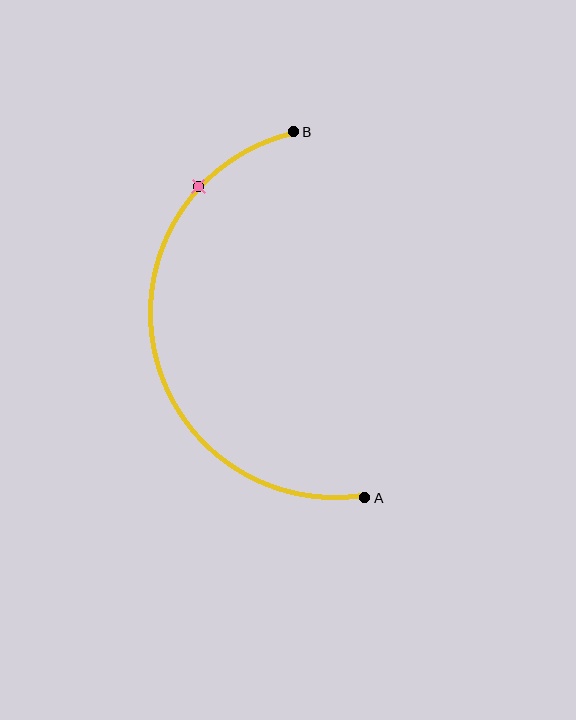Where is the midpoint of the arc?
The arc midpoint is the point on the curve farthest from the straight line joining A and B. It sits to the left of that line.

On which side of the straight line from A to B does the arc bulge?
The arc bulges to the left of the straight line connecting A and B.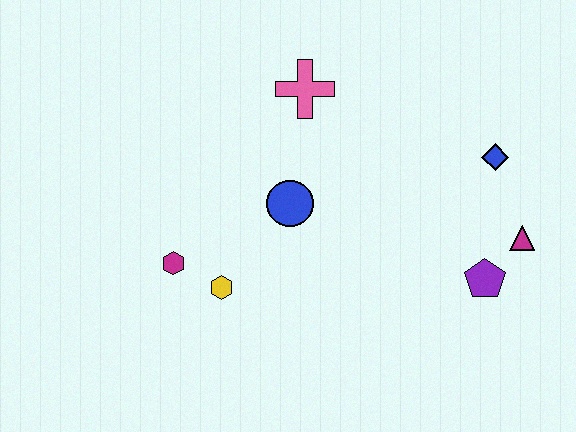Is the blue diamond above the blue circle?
Yes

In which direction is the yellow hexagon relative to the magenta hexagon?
The yellow hexagon is to the right of the magenta hexagon.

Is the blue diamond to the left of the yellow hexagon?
No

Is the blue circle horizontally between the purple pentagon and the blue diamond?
No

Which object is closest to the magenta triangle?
The purple pentagon is closest to the magenta triangle.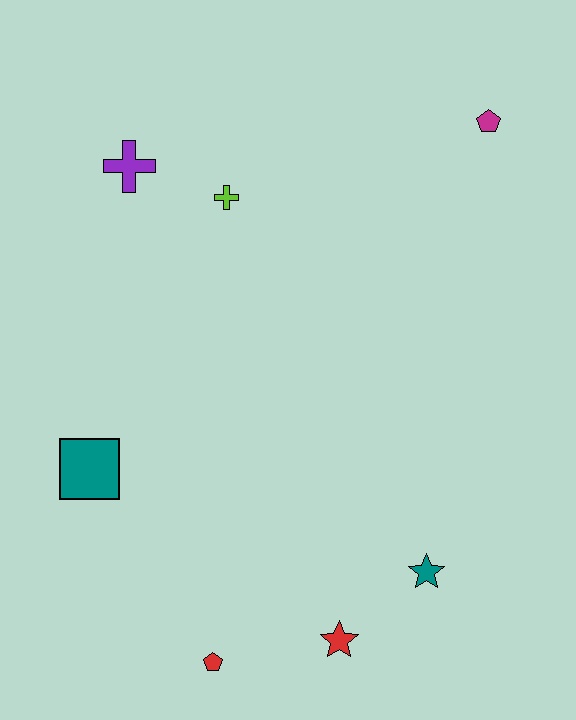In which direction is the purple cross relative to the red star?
The purple cross is above the red star.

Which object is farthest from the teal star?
The purple cross is farthest from the teal star.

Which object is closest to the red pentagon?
The red star is closest to the red pentagon.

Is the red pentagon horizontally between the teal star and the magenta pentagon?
No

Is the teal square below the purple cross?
Yes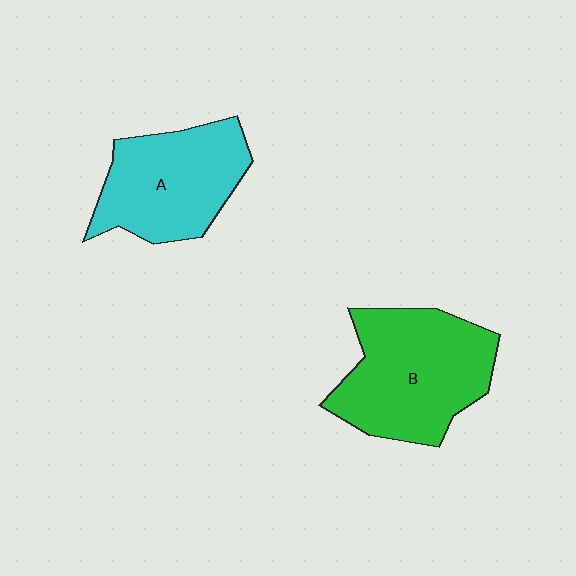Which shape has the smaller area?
Shape A (cyan).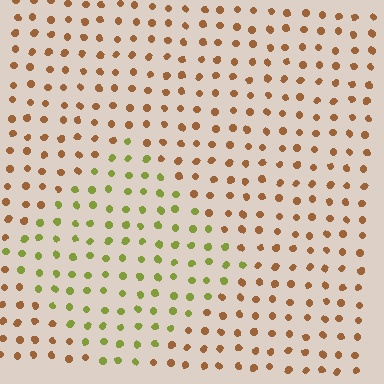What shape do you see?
I see a diamond.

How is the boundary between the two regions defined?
The boundary is defined purely by a slight shift in hue (about 52 degrees). Spacing, size, and orientation are identical on both sides.